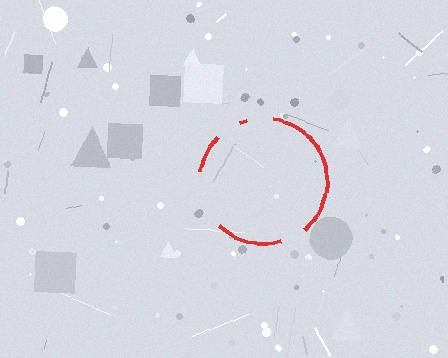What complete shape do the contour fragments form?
The contour fragments form a circle.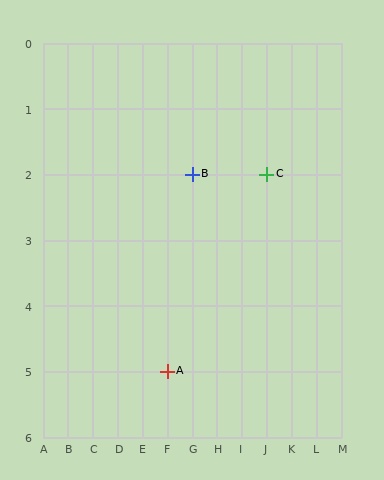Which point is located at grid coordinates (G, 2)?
Point B is at (G, 2).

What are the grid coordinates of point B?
Point B is at grid coordinates (G, 2).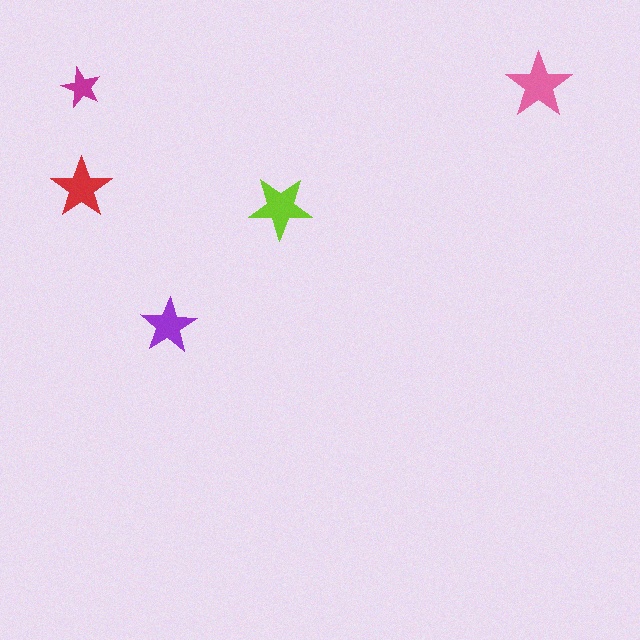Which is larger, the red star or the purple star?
The red one.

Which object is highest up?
The pink star is topmost.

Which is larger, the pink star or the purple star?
The pink one.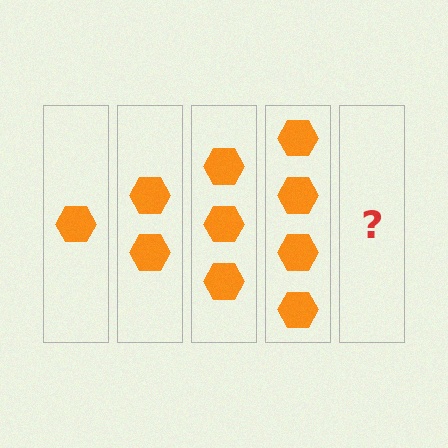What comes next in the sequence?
The next element should be 5 hexagons.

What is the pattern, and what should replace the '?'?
The pattern is that each step adds one more hexagon. The '?' should be 5 hexagons.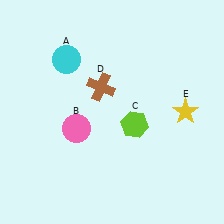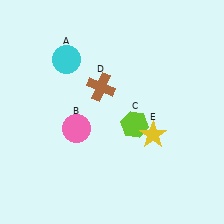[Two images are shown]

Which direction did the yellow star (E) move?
The yellow star (E) moved left.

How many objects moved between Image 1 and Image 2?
1 object moved between the two images.